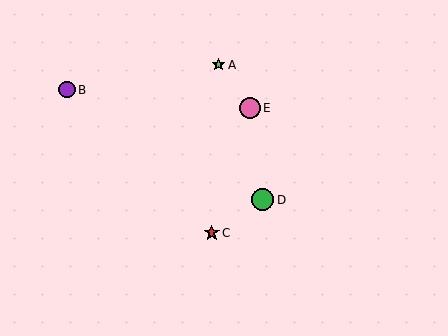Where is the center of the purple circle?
The center of the purple circle is at (67, 90).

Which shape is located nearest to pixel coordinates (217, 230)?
The red star (labeled C) at (212, 233) is nearest to that location.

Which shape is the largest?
The green circle (labeled D) is the largest.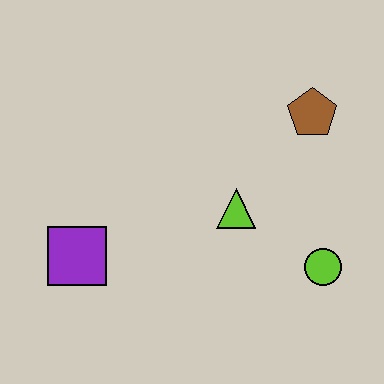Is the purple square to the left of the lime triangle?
Yes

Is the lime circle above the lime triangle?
No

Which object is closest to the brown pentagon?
The lime triangle is closest to the brown pentagon.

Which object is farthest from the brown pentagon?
The purple square is farthest from the brown pentagon.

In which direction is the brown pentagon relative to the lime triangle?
The brown pentagon is above the lime triangle.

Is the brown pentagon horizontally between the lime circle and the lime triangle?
Yes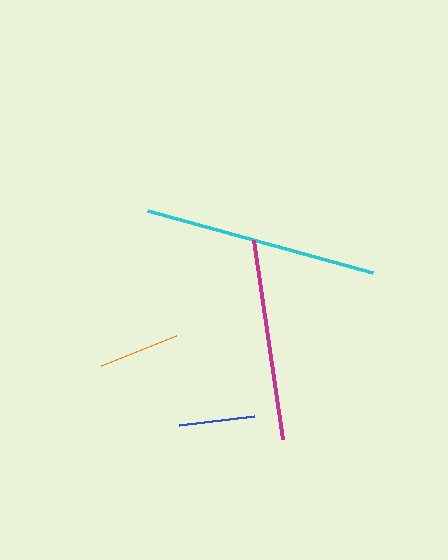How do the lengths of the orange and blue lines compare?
The orange and blue lines are approximately the same length.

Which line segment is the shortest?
The blue line is the shortest at approximately 75 pixels.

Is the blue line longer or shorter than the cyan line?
The cyan line is longer than the blue line.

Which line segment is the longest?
The cyan line is the longest at approximately 234 pixels.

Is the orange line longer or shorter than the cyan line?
The cyan line is longer than the orange line.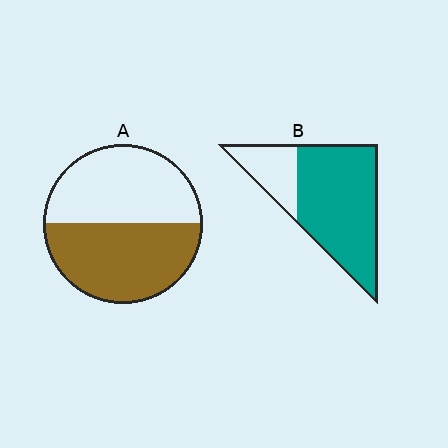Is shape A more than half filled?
Roughly half.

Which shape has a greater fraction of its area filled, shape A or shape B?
Shape B.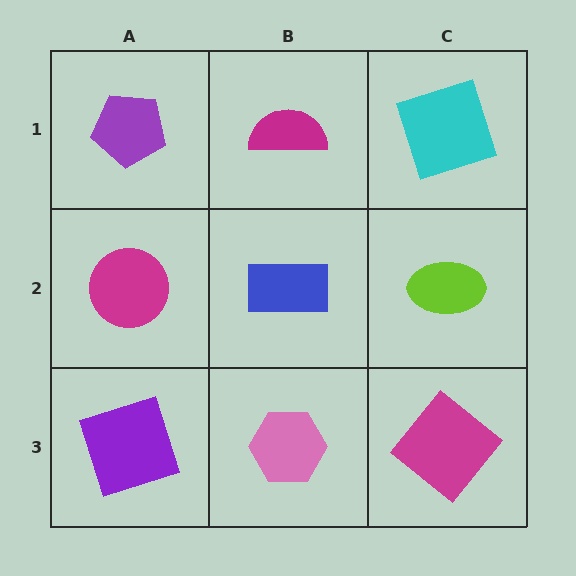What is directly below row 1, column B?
A blue rectangle.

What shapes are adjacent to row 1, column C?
A lime ellipse (row 2, column C), a magenta semicircle (row 1, column B).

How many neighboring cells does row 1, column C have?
2.